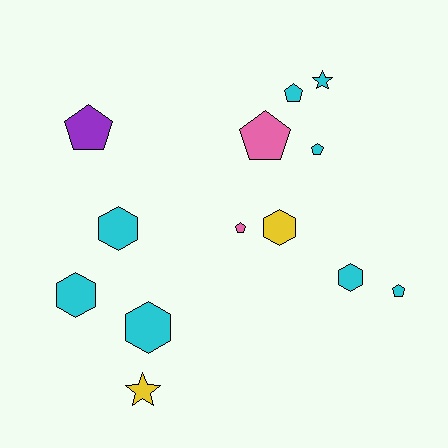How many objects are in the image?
There are 13 objects.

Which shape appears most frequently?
Pentagon, with 6 objects.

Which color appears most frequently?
Cyan, with 8 objects.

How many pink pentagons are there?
There are 2 pink pentagons.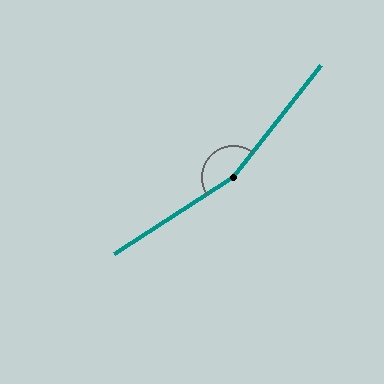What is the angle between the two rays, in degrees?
Approximately 161 degrees.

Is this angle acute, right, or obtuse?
It is obtuse.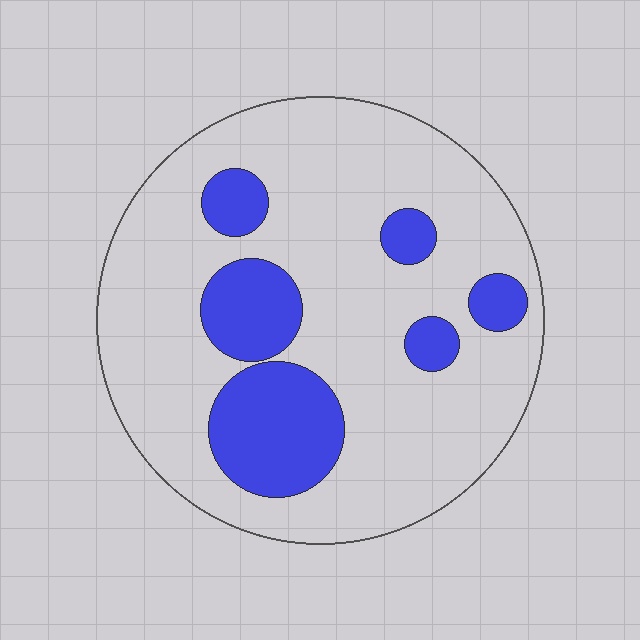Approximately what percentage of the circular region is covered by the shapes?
Approximately 20%.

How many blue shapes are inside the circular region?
6.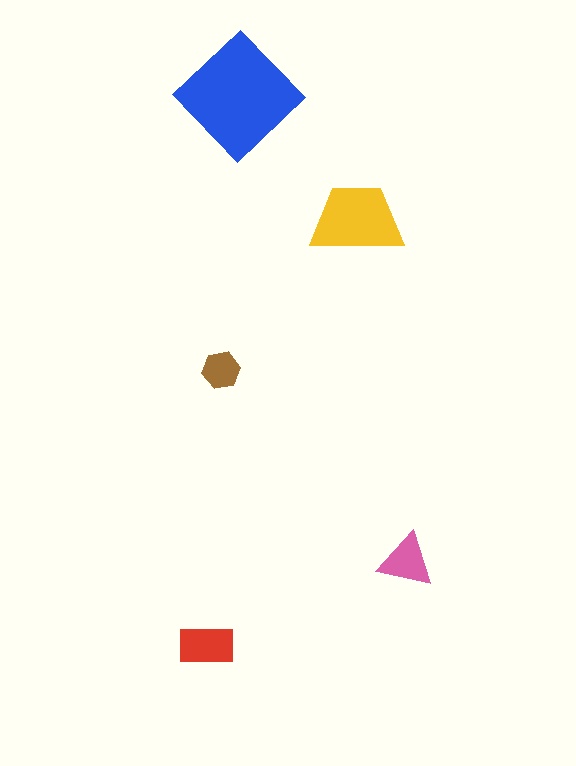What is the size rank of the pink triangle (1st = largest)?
4th.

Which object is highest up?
The blue diamond is topmost.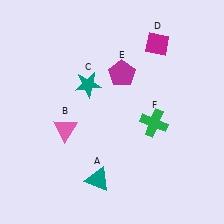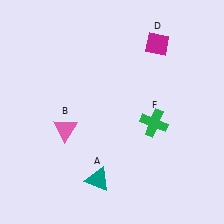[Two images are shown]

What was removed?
The magenta pentagon (E), the teal star (C) were removed in Image 2.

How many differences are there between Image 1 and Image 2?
There are 2 differences between the two images.